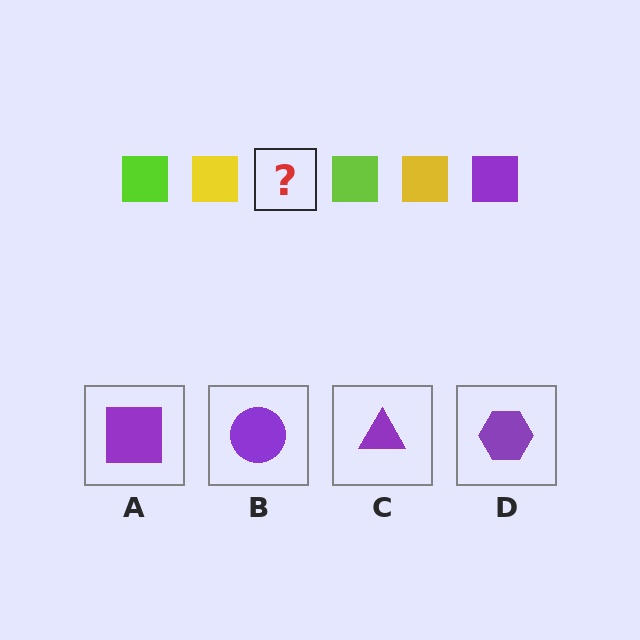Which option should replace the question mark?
Option A.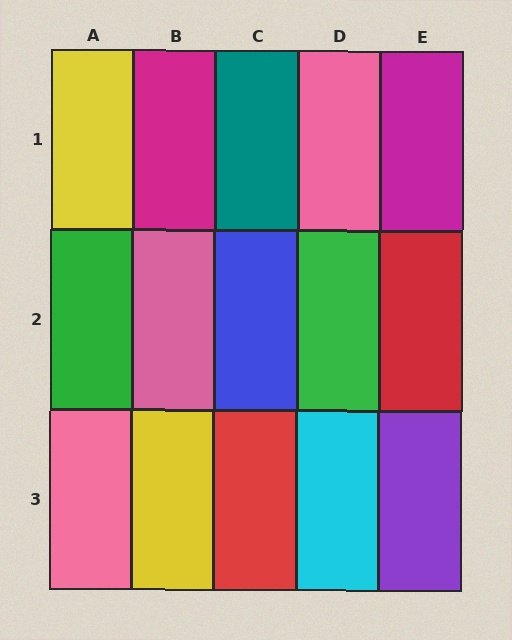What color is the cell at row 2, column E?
Red.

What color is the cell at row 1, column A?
Yellow.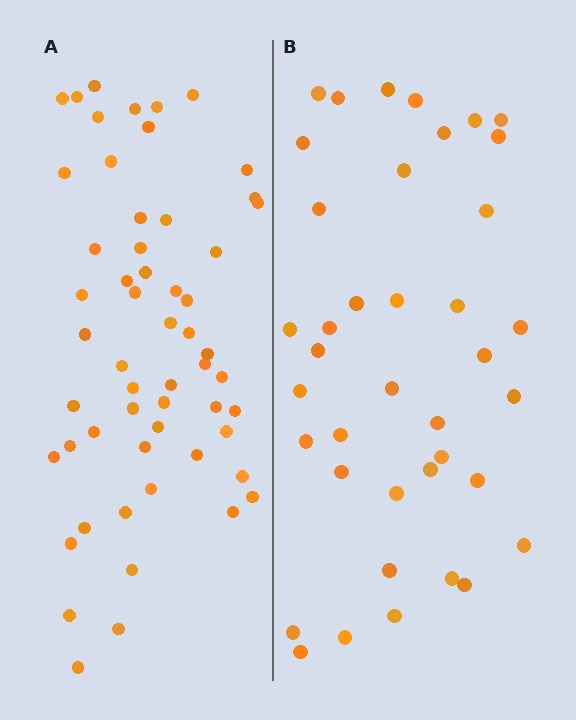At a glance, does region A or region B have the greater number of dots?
Region A (the left region) has more dots.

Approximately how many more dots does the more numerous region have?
Region A has approximately 15 more dots than region B.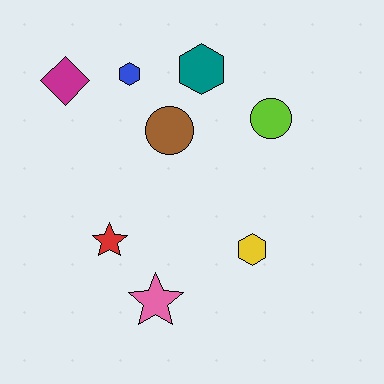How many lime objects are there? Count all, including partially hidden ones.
There is 1 lime object.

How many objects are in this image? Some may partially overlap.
There are 8 objects.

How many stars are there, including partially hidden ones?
There are 2 stars.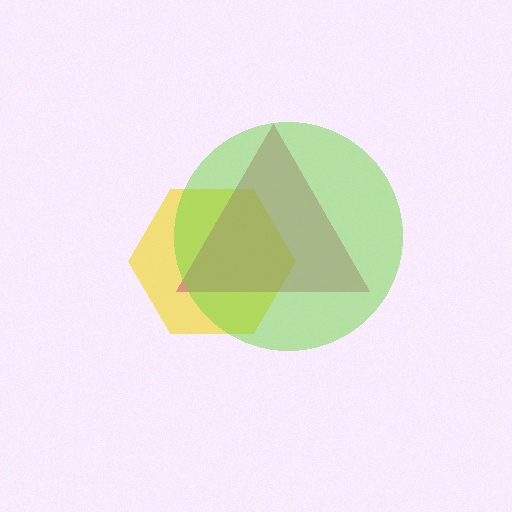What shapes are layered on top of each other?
The layered shapes are: a yellow hexagon, a magenta triangle, a lime circle.